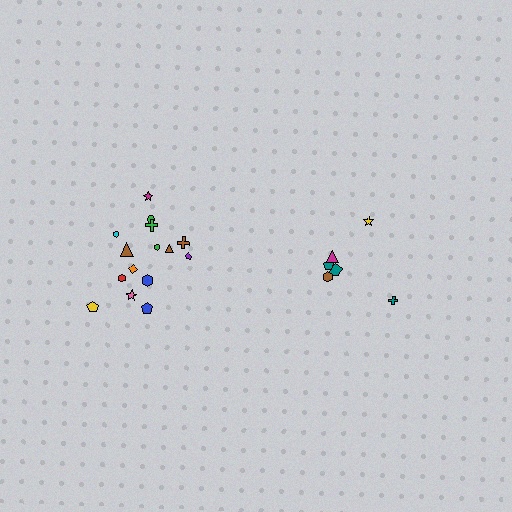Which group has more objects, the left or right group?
The left group.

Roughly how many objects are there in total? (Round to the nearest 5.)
Roughly 20 objects in total.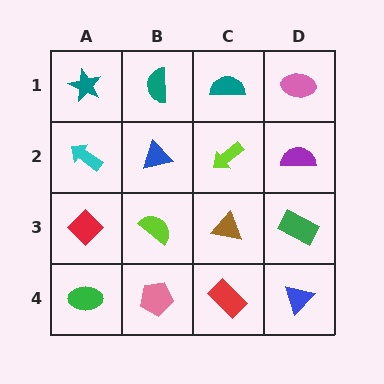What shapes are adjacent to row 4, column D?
A green rectangle (row 3, column D), a red rectangle (row 4, column C).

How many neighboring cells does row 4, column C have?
3.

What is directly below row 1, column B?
A blue triangle.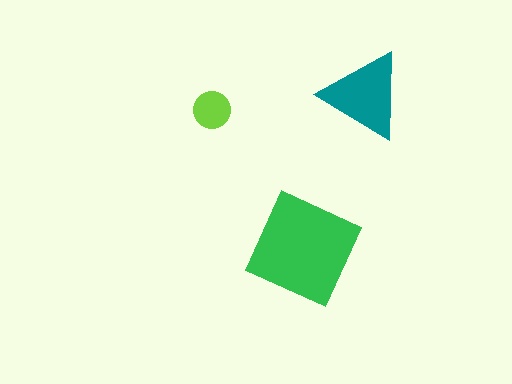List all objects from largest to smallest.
The green square, the teal triangle, the lime circle.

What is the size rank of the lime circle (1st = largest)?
3rd.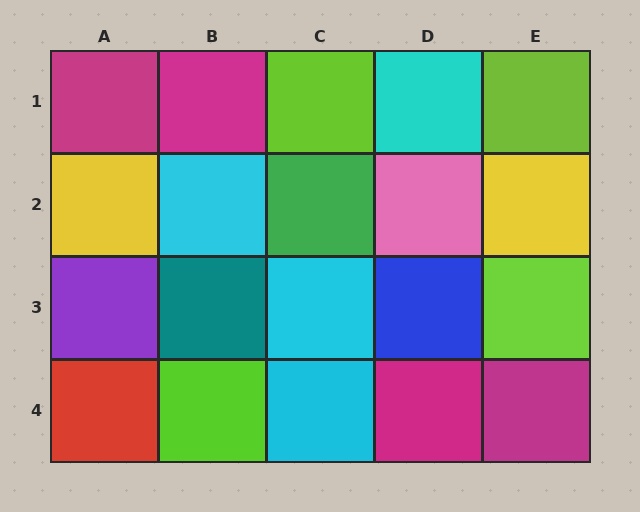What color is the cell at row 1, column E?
Lime.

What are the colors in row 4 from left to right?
Red, lime, cyan, magenta, magenta.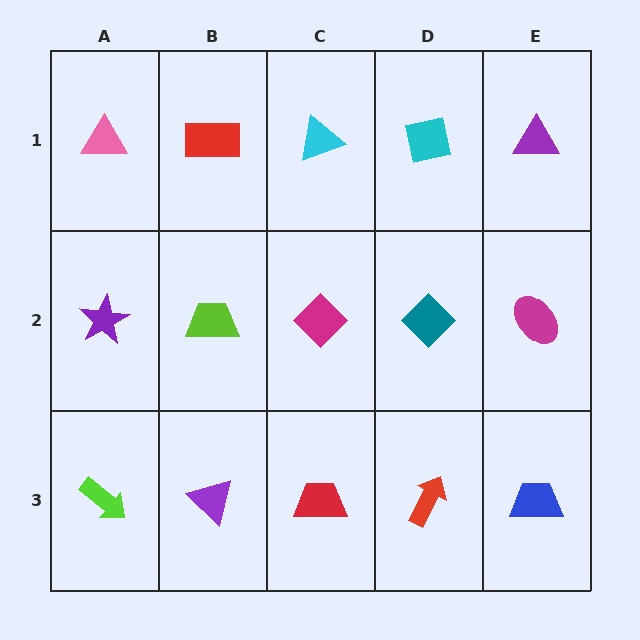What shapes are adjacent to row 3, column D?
A teal diamond (row 2, column D), a red trapezoid (row 3, column C), a blue trapezoid (row 3, column E).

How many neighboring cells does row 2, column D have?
4.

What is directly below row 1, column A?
A purple star.